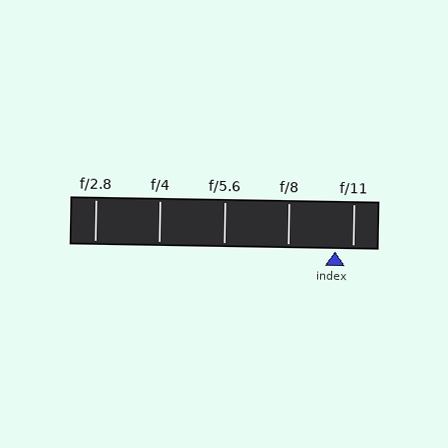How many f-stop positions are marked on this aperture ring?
There are 5 f-stop positions marked.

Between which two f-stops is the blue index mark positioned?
The index mark is between f/8 and f/11.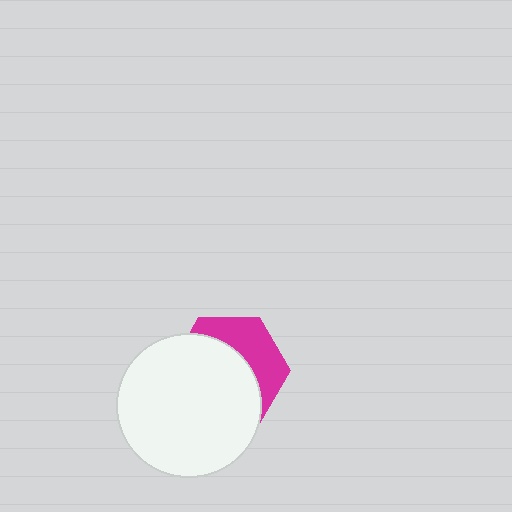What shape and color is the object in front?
The object in front is a white circle.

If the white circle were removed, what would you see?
You would see the complete magenta hexagon.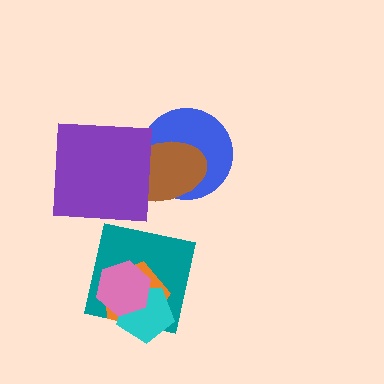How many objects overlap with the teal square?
3 objects overlap with the teal square.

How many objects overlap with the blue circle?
1 object overlaps with the blue circle.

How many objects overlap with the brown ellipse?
2 objects overlap with the brown ellipse.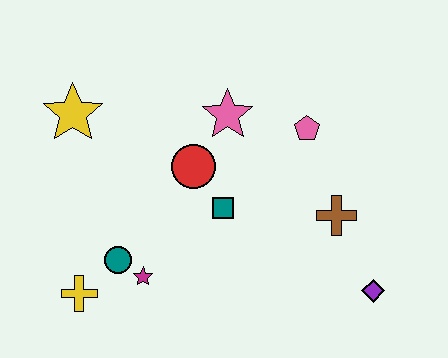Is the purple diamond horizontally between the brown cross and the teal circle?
No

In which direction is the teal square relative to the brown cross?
The teal square is to the left of the brown cross.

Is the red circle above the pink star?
No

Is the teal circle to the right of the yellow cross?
Yes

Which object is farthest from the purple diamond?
The yellow star is farthest from the purple diamond.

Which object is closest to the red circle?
The teal square is closest to the red circle.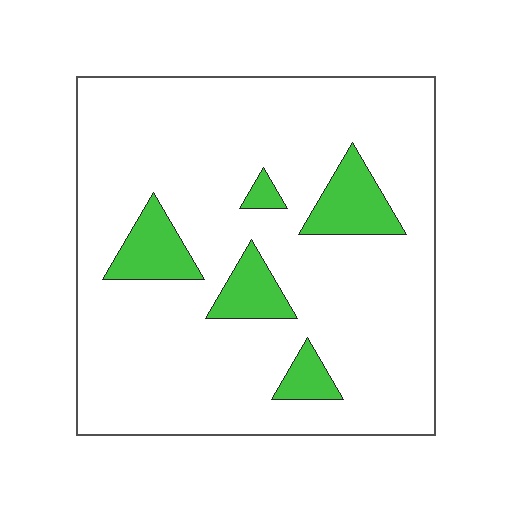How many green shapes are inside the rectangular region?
5.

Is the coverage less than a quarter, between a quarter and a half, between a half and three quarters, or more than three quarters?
Less than a quarter.